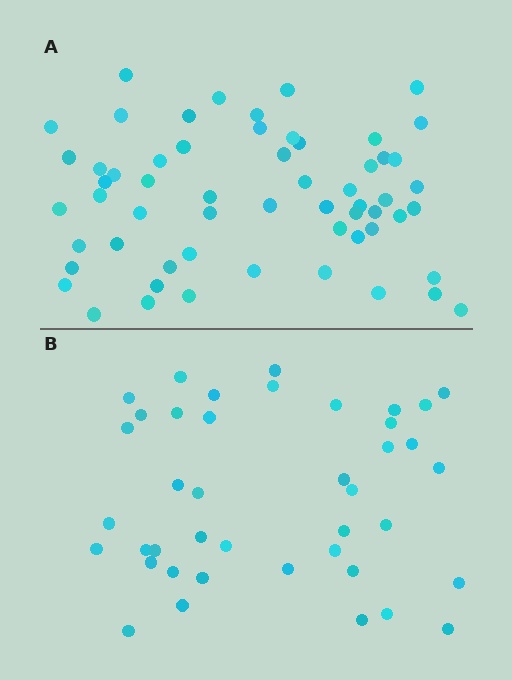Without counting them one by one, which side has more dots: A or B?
Region A (the top region) has more dots.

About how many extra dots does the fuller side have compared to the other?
Region A has approximately 20 more dots than region B.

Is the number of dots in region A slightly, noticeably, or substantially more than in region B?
Region A has noticeably more, but not dramatically so. The ratio is roughly 1.4 to 1.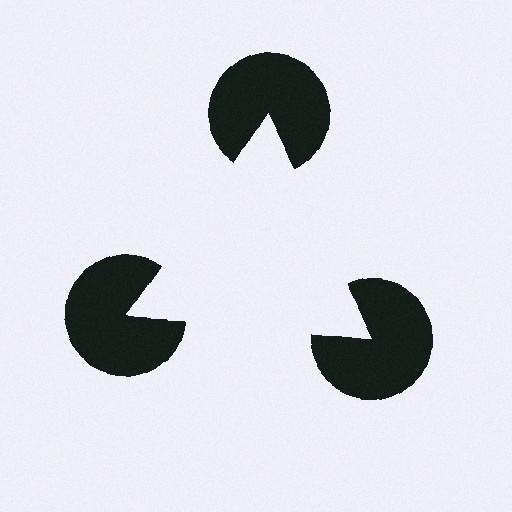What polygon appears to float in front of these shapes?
An illusory triangle — its edges are inferred from the aligned wedge cuts in the pac-man discs, not physically drawn.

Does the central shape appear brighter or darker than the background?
It typically appears slightly brighter than the background, even though no actual brightness change is drawn.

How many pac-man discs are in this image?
There are 3 — one at each vertex of the illusory triangle.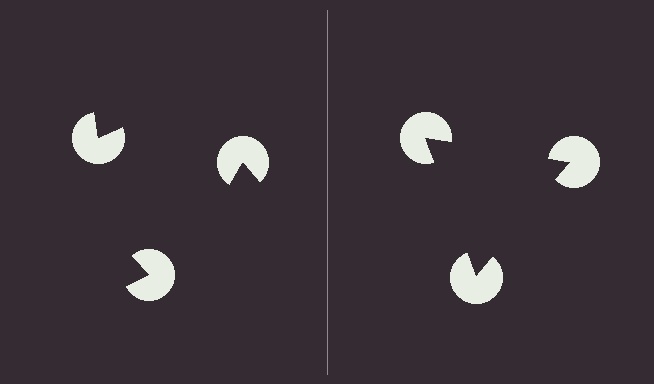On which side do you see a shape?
An illusory triangle appears on the right side. On the left side the wedge cuts are rotated, so no coherent shape forms.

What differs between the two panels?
The pac-man discs are positioned identically on both sides; only the wedge orientations differ. On the right they align to a triangle; on the left they are misaligned.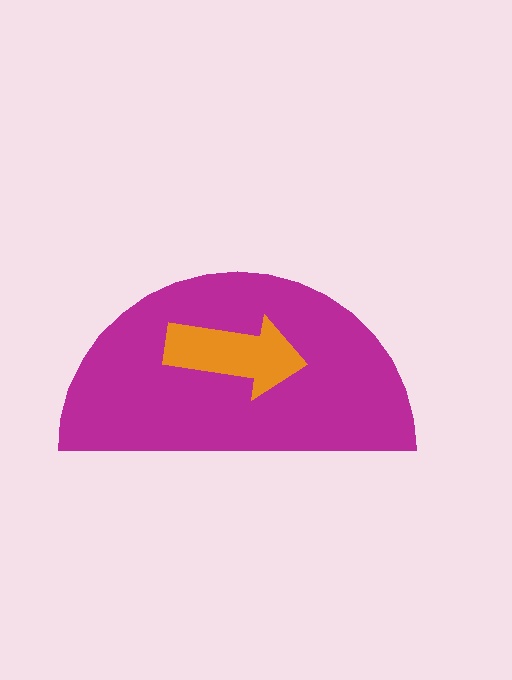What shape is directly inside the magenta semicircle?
The orange arrow.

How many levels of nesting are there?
2.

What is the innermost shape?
The orange arrow.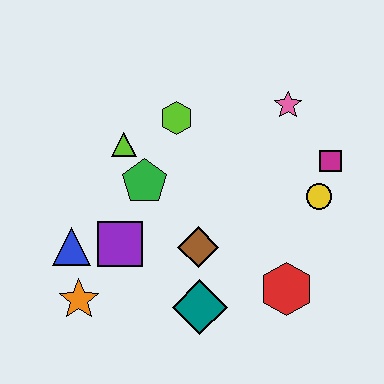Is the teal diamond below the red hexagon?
Yes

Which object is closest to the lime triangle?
The green pentagon is closest to the lime triangle.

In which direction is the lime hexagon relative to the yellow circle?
The lime hexagon is to the left of the yellow circle.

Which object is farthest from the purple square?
The magenta square is farthest from the purple square.